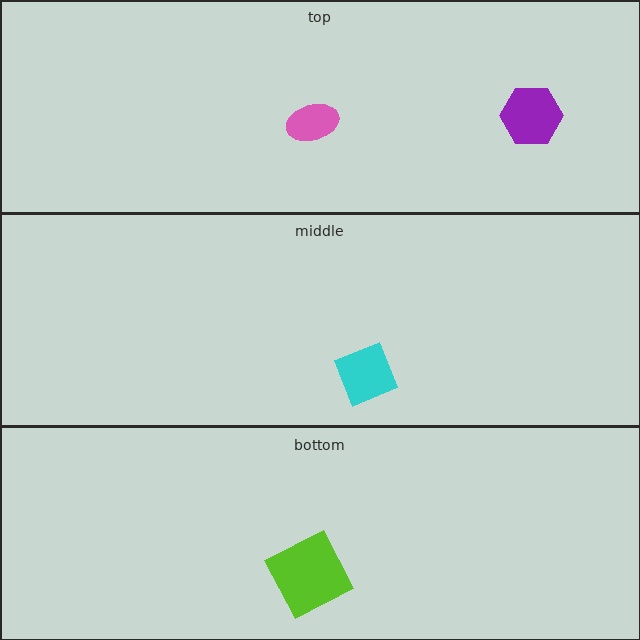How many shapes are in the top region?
2.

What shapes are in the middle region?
The cyan diamond.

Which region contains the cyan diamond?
The middle region.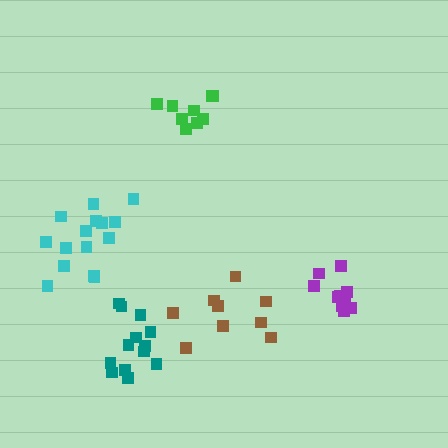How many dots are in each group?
Group 1: 9 dots, Group 2: 9 dots, Group 3: 15 dots, Group 4: 13 dots, Group 5: 10 dots (56 total).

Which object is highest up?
The green cluster is topmost.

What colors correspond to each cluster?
The clusters are colored: brown, green, cyan, teal, purple.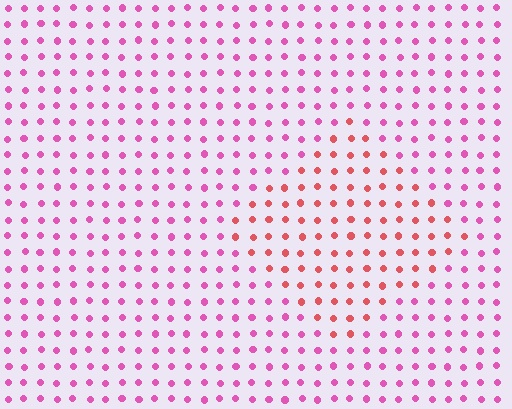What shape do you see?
I see a diamond.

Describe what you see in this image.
The image is filled with small pink elements in a uniform arrangement. A diamond-shaped region is visible where the elements are tinted to a slightly different hue, forming a subtle color boundary.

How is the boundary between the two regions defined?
The boundary is defined purely by a slight shift in hue (about 38 degrees). Spacing, size, and orientation are identical on both sides.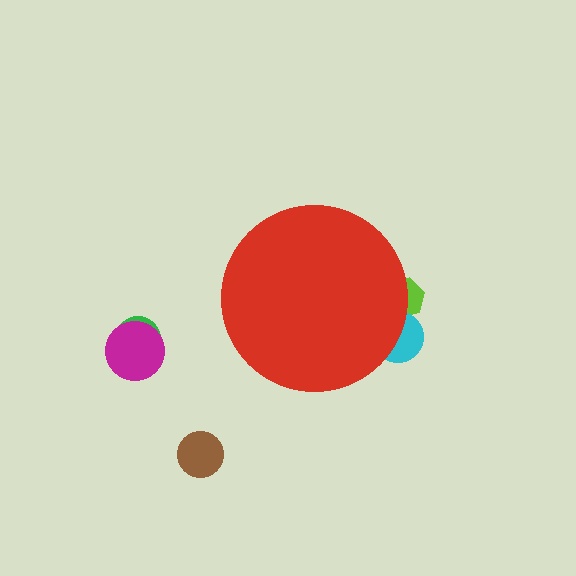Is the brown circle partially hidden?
No, the brown circle is fully visible.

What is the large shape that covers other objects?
A red circle.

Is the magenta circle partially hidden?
No, the magenta circle is fully visible.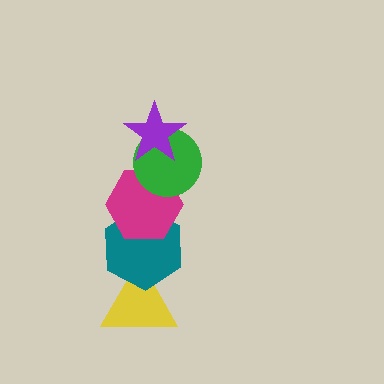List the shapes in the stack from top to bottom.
From top to bottom: the purple star, the green circle, the magenta hexagon, the teal hexagon, the yellow triangle.